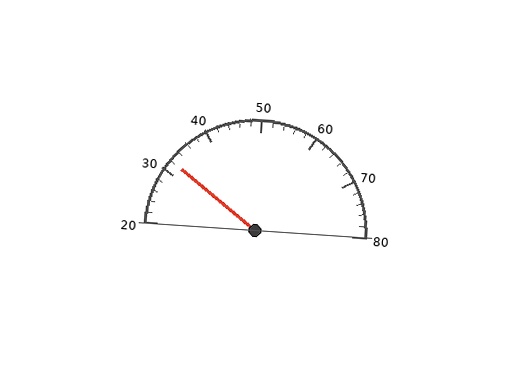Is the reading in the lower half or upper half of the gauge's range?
The reading is in the lower half of the range (20 to 80).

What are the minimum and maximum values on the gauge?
The gauge ranges from 20 to 80.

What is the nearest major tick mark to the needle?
The nearest major tick mark is 30.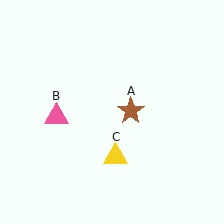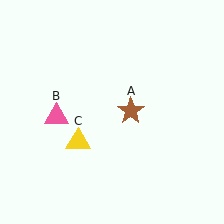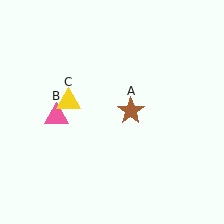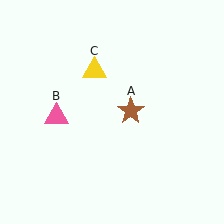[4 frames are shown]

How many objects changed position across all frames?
1 object changed position: yellow triangle (object C).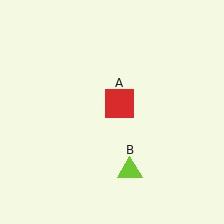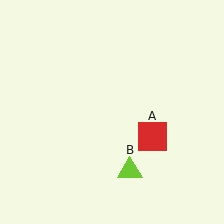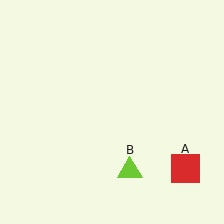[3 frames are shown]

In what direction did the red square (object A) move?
The red square (object A) moved down and to the right.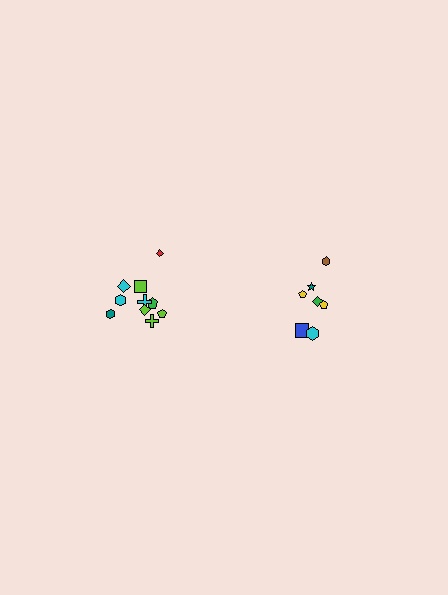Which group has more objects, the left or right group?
The left group.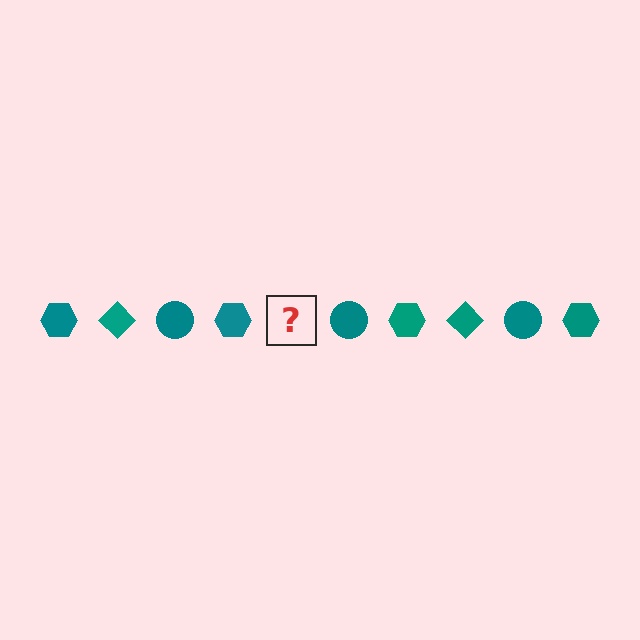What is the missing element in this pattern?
The missing element is a teal diamond.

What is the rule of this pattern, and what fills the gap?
The rule is that the pattern cycles through hexagon, diamond, circle shapes in teal. The gap should be filled with a teal diamond.